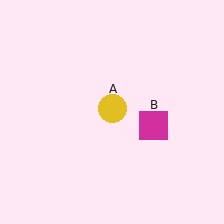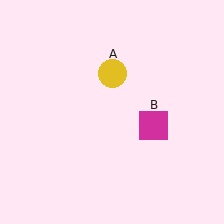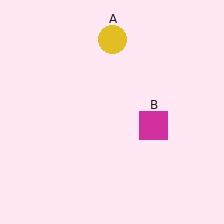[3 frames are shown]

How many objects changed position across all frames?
1 object changed position: yellow circle (object A).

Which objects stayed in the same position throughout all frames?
Magenta square (object B) remained stationary.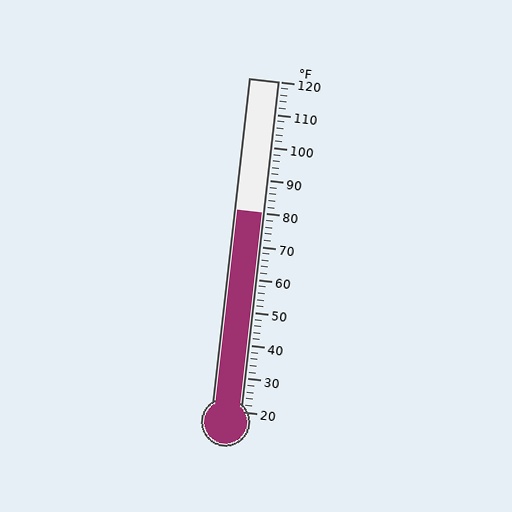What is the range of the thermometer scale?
The thermometer scale ranges from 20°F to 120°F.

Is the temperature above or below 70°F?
The temperature is above 70°F.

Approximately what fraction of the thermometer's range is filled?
The thermometer is filled to approximately 60% of its range.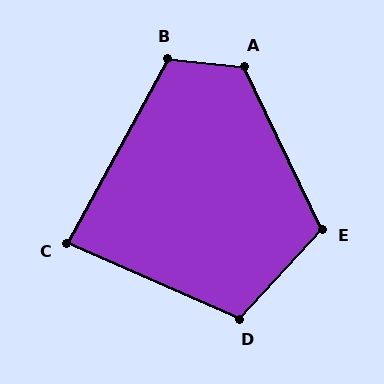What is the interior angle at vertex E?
Approximately 112 degrees (obtuse).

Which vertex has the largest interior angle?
A, at approximately 122 degrees.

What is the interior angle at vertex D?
Approximately 109 degrees (obtuse).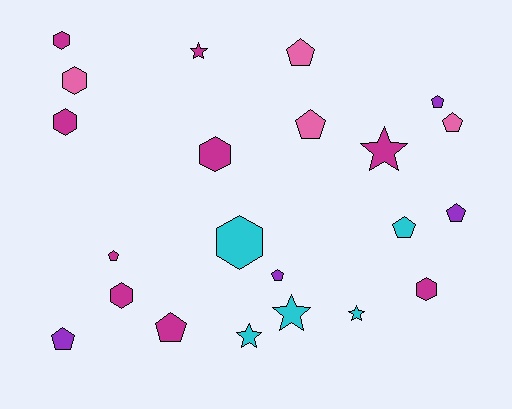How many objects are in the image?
There are 22 objects.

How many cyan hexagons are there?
There is 1 cyan hexagon.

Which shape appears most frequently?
Pentagon, with 10 objects.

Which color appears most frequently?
Magenta, with 9 objects.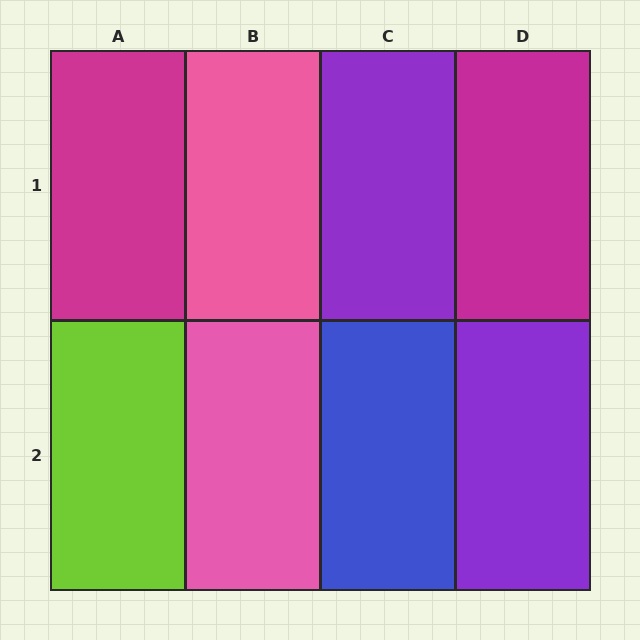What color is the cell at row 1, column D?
Magenta.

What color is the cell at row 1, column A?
Magenta.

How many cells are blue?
1 cell is blue.